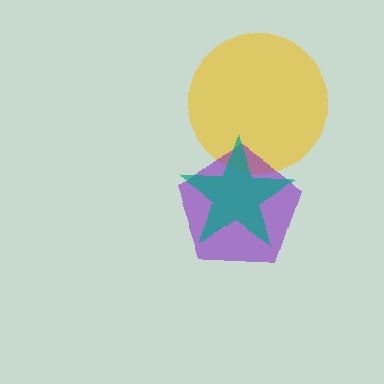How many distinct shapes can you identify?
There are 3 distinct shapes: a yellow circle, a purple pentagon, a teal star.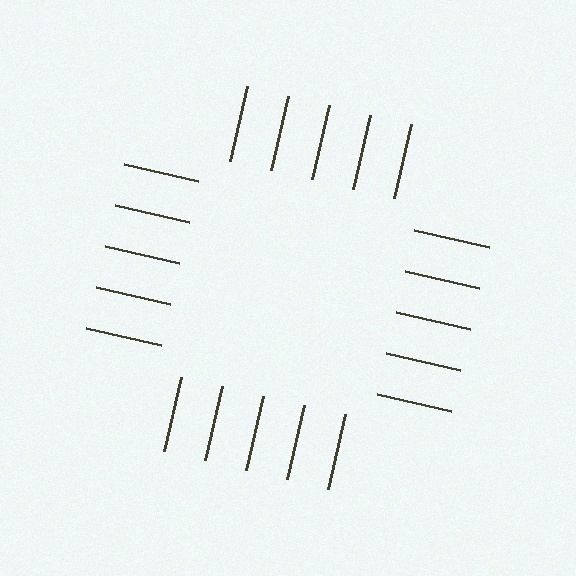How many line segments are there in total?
20 — 5 along each of the 4 edges.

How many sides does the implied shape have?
4 sides — the line-ends trace a square.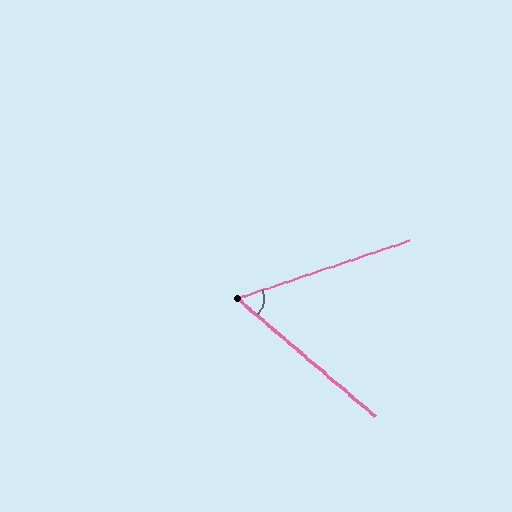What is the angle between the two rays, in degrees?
Approximately 59 degrees.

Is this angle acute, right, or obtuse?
It is acute.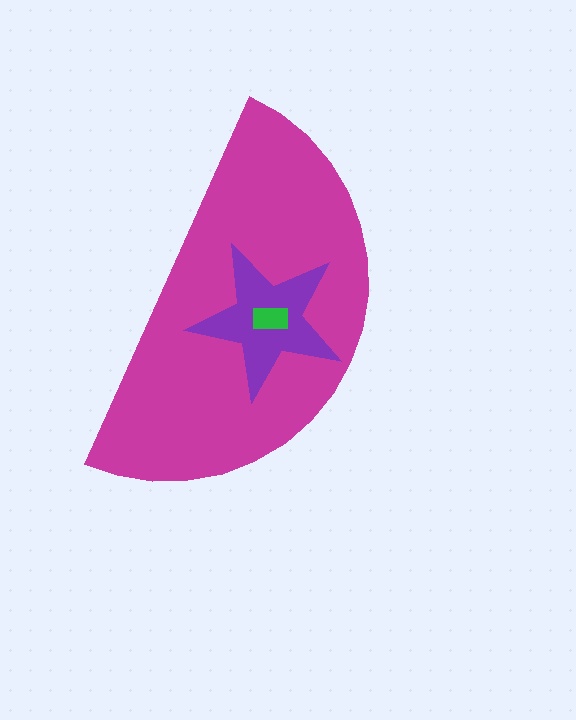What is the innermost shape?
The green rectangle.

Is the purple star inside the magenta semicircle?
Yes.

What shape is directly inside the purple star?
The green rectangle.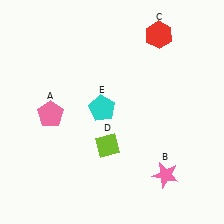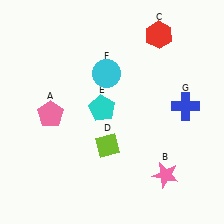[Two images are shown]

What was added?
A cyan circle (F), a blue cross (G) were added in Image 2.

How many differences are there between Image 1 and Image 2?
There are 2 differences between the two images.